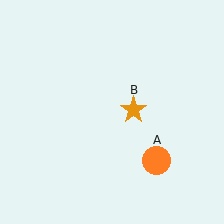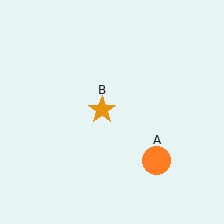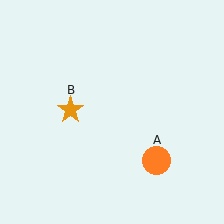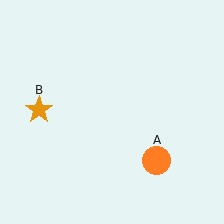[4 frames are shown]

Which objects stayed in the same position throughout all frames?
Orange circle (object A) remained stationary.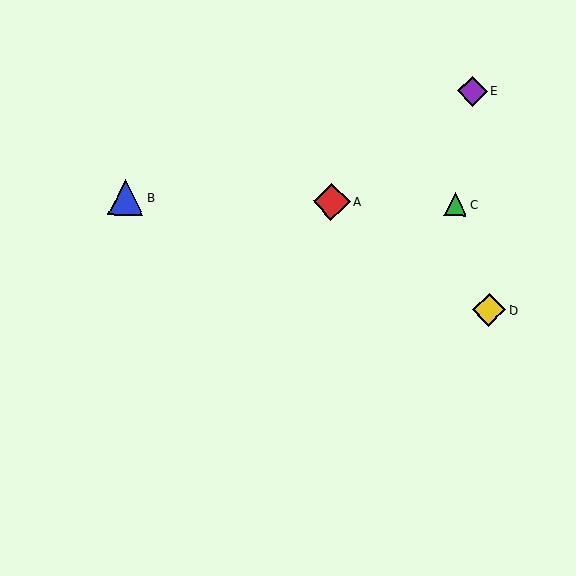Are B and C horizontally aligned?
Yes, both are at y≈198.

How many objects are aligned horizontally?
3 objects (A, B, C) are aligned horizontally.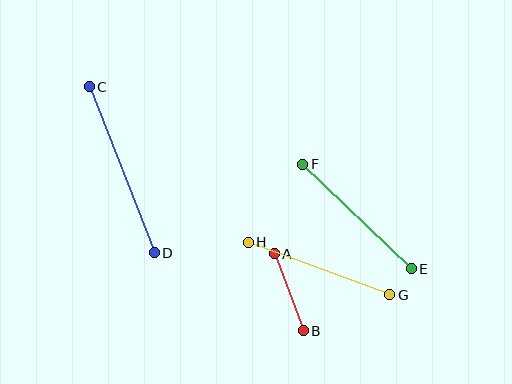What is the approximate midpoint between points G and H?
The midpoint is at approximately (319, 268) pixels.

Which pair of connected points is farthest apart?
Points C and D are farthest apart.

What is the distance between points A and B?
The distance is approximately 82 pixels.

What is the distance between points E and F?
The distance is approximately 150 pixels.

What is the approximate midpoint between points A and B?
The midpoint is at approximately (289, 292) pixels.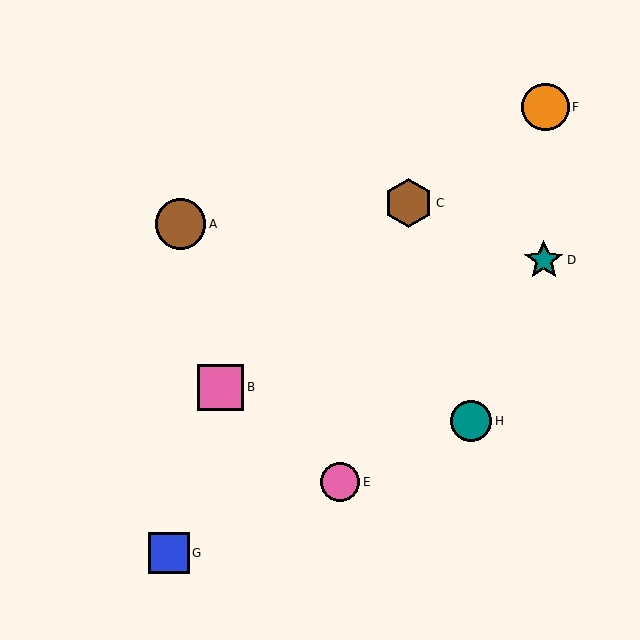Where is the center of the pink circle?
The center of the pink circle is at (340, 482).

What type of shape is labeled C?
Shape C is a brown hexagon.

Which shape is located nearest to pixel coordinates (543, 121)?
The orange circle (labeled F) at (546, 107) is nearest to that location.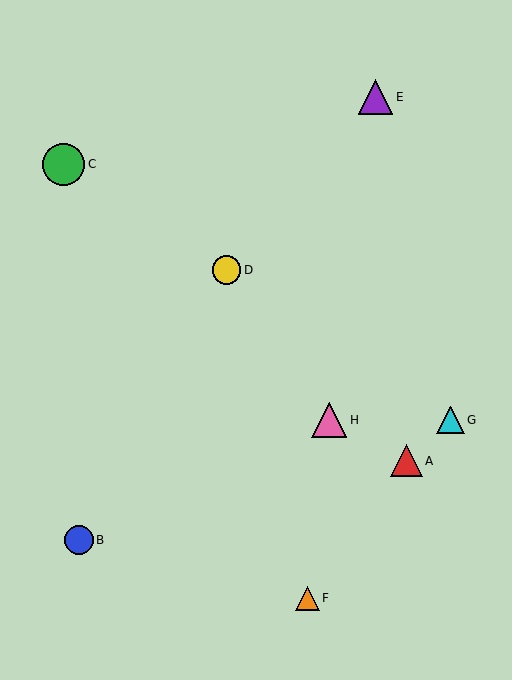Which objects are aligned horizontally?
Objects G, H are aligned horizontally.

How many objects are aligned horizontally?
2 objects (G, H) are aligned horizontally.